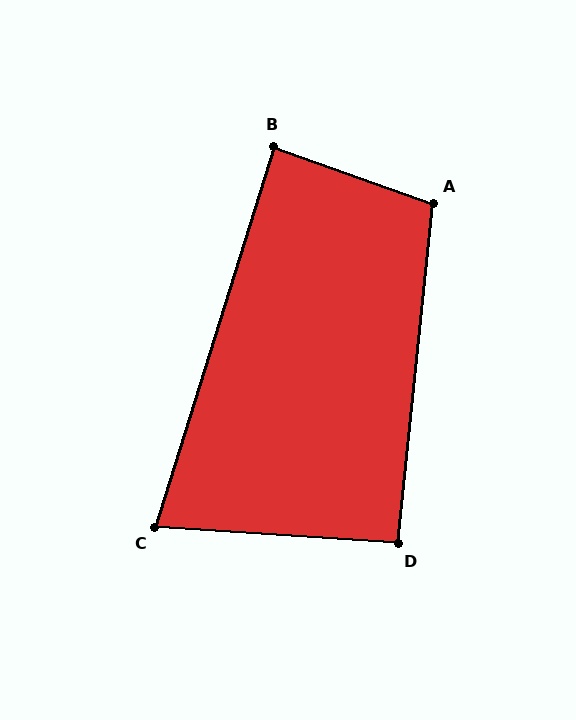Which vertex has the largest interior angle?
A, at approximately 104 degrees.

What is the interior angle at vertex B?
Approximately 88 degrees (approximately right).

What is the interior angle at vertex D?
Approximately 92 degrees (approximately right).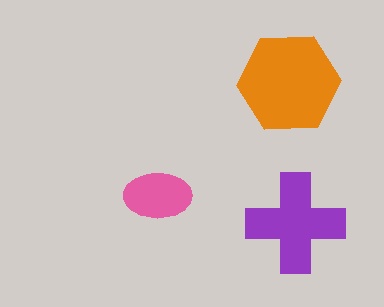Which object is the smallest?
The pink ellipse.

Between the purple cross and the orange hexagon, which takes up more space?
The orange hexagon.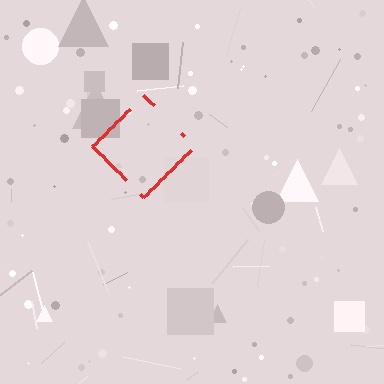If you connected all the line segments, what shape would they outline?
They would outline a diamond.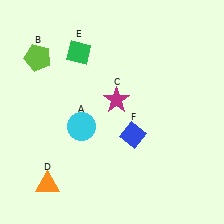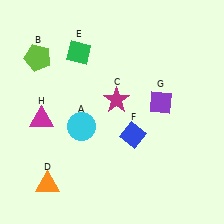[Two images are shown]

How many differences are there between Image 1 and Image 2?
There are 2 differences between the two images.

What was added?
A purple diamond (G), a magenta triangle (H) were added in Image 2.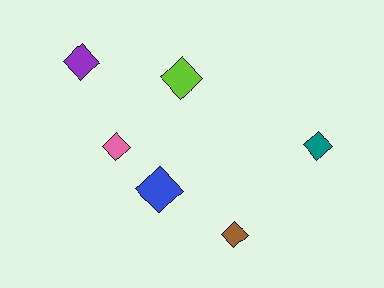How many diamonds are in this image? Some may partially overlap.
There are 6 diamonds.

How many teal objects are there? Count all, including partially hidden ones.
There is 1 teal object.